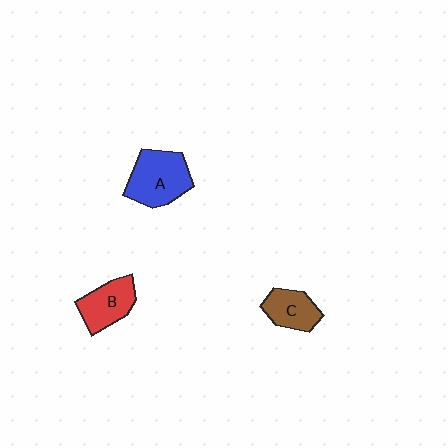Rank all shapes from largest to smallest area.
From largest to smallest: A (blue), B (red), C (brown).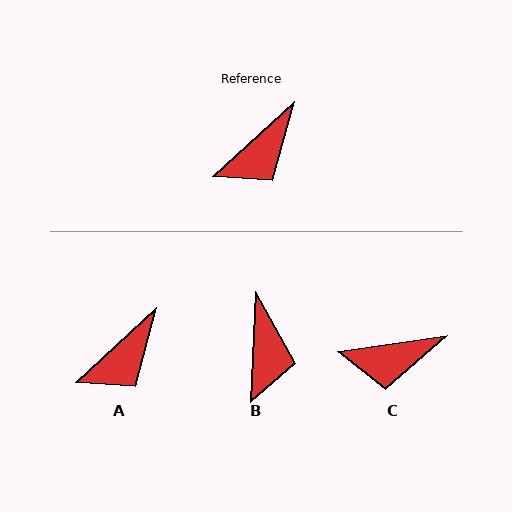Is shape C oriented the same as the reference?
No, it is off by about 34 degrees.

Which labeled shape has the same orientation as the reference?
A.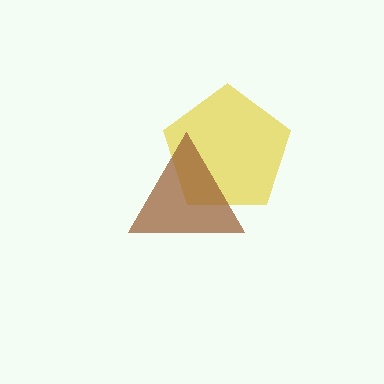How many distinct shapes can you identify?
There are 2 distinct shapes: a yellow pentagon, a brown triangle.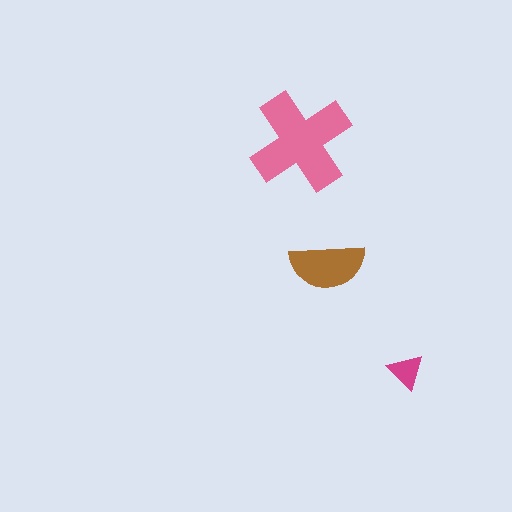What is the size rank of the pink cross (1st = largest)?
1st.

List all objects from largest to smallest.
The pink cross, the brown semicircle, the magenta triangle.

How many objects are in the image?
There are 3 objects in the image.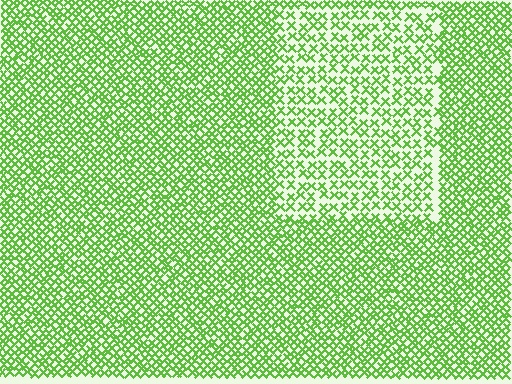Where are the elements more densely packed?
The elements are more densely packed outside the rectangle boundary.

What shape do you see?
I see a rectangle.